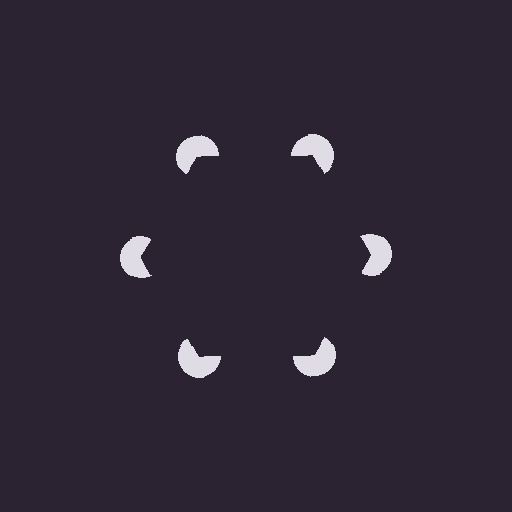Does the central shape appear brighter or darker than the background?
It typically appears slightly darker than the background, even though no actual brightness change is drawn.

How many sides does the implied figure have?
6 sides.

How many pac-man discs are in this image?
There are 6 — one at each vertex of the illusory hexagon.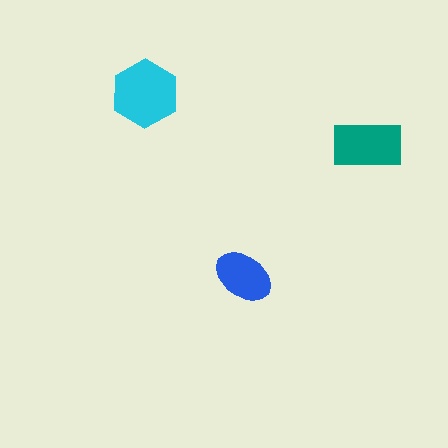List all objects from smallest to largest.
The blue ellipse, the teal rectangle, the cyan hexagon.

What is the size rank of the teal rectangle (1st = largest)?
2nd.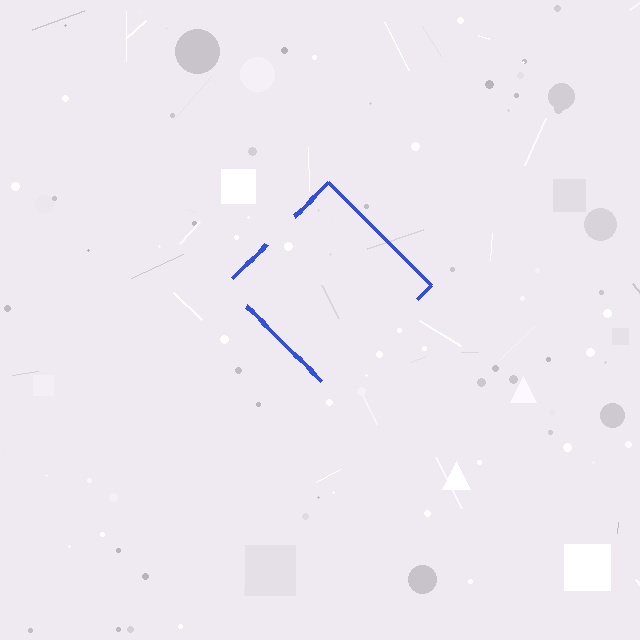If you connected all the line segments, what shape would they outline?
They would outline a diamond.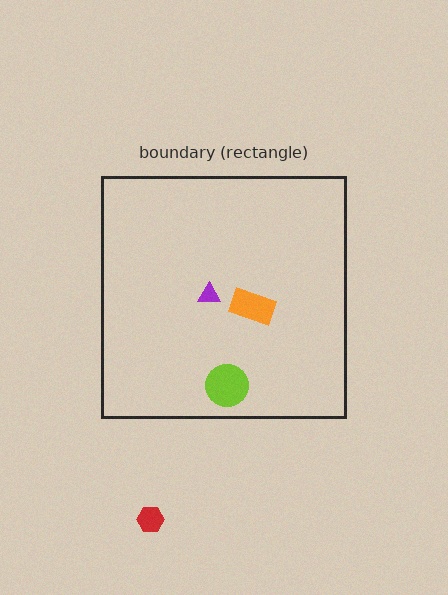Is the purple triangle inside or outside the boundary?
Inside.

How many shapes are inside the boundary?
3 inside, 1 outside.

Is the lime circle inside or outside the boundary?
Inside.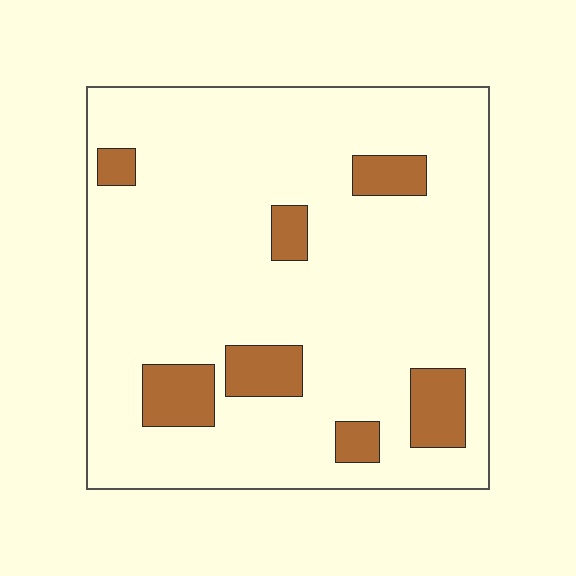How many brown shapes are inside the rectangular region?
7.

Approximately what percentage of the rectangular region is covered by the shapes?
Approximately 15%.